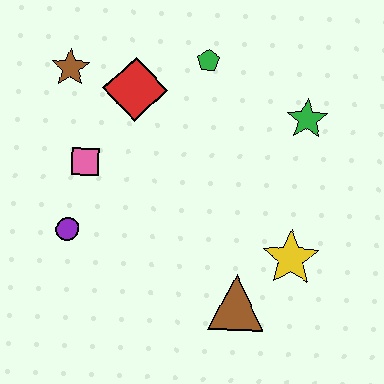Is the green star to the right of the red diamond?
Yes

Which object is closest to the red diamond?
The brown star is closest to the red diamond.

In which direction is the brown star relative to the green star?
The brown star is to the left of the green star.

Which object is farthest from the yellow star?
The brown star is farthest from the yellow star.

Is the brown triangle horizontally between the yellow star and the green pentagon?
Yes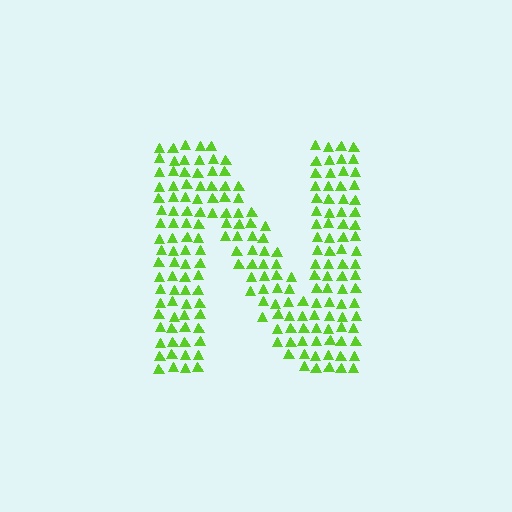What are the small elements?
The small elements are triangles.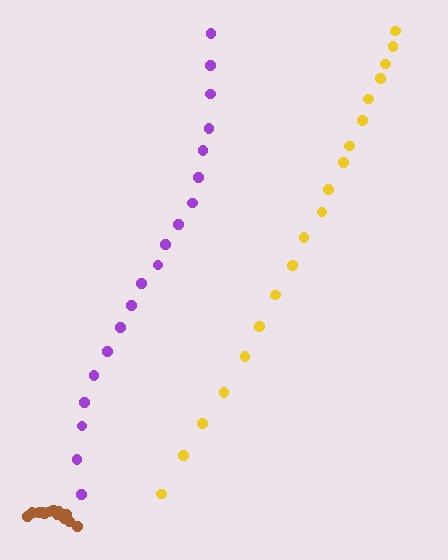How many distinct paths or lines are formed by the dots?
There are 3 distinct paths.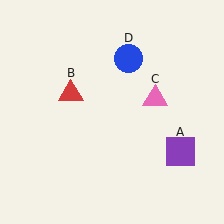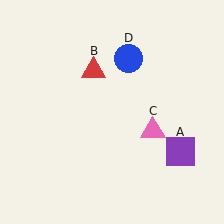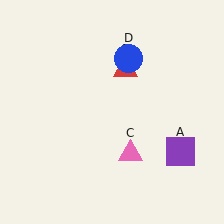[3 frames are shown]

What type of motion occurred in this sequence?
The red triangle (object B), pink triangle (object C) rotated clockwise around the center of the scene.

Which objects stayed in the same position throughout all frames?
Purple square (object A) and blue circle (object D) remained stationary.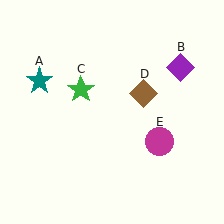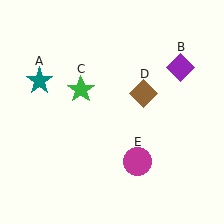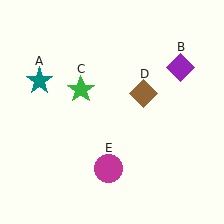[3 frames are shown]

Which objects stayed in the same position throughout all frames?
Teal star (object A) and purple diamond (object B) and green star (object C) and brown diamond (object D) remained stationary.